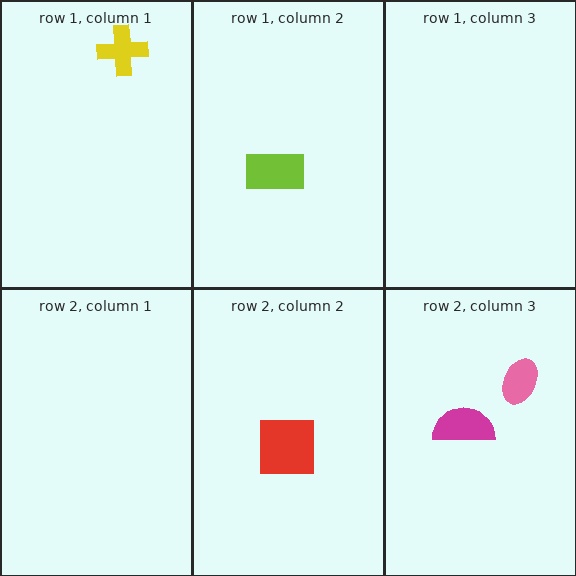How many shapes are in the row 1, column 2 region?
1.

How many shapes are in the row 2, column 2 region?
1.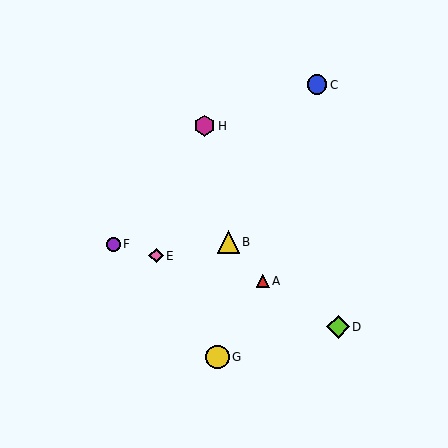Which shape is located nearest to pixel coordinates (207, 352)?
The yellow circle (labeled G) at (217, 357) is nearest to that location.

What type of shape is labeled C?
Shape C is a blue circle.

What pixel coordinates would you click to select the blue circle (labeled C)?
Click at (317, 85) to select the blue circle C.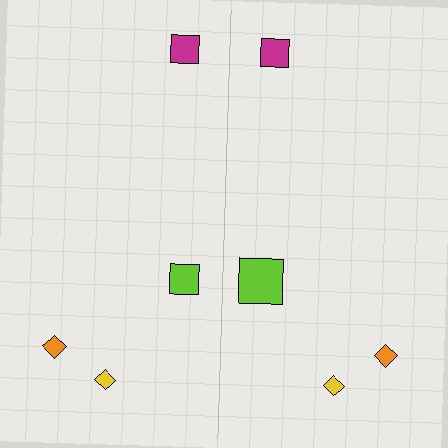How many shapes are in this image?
There are 8 shapes in this image.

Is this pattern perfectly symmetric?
No, the pattern is not perfectly symmetric. The lime square on the right side has a different size than its mirror counterpart.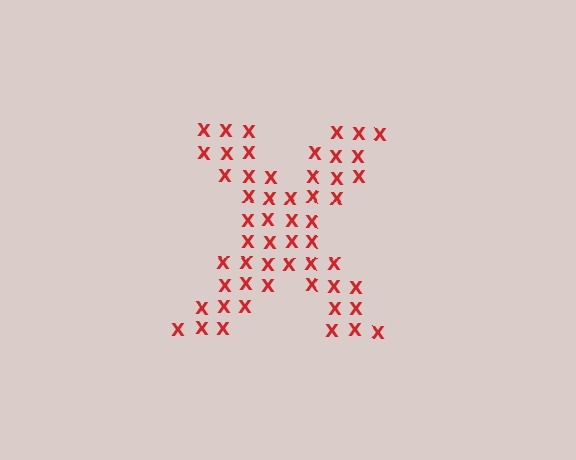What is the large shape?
The large shape is the letter X.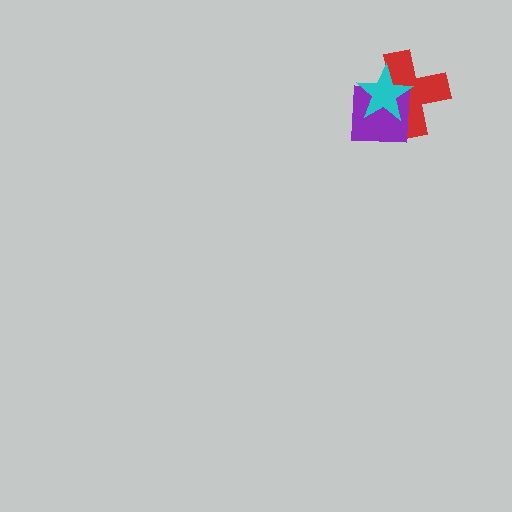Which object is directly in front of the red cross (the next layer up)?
The purple square is directly in front of the red cross.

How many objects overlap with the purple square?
2 objects overlap with the purple square.